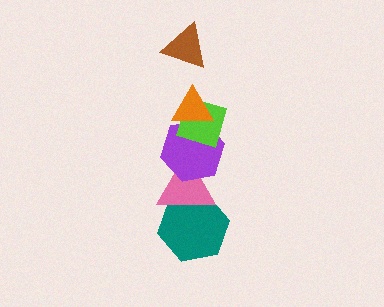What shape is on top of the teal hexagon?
The pink triangle is on top of the teal hexagon.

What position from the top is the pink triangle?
The pink triangle is 5th from the top.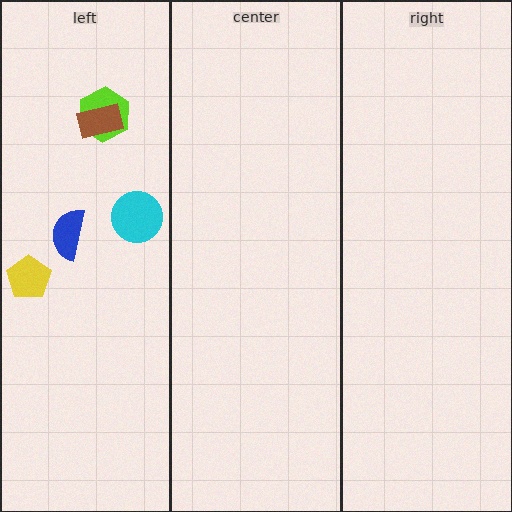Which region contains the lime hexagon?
The left region.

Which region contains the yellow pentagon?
The left region.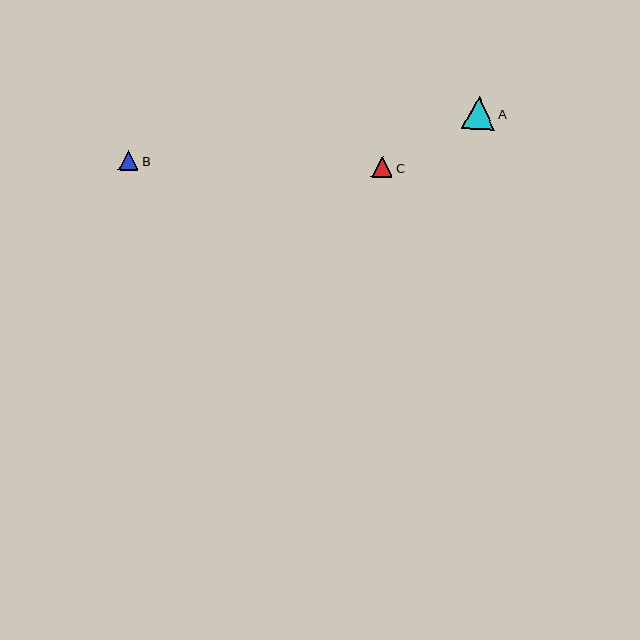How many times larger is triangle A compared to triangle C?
Triangle A is approximately 1.5 times the size of triangle C.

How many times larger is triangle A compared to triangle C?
Triangle A is approximately 1.5 times the size of triangle C.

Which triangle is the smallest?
Triangle B is the smallest with a size of approximately 21 pixels.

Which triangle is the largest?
Triangle A is the largest with a size of approximately 33 pixels.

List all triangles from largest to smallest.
From largest to smallest: A, C, B.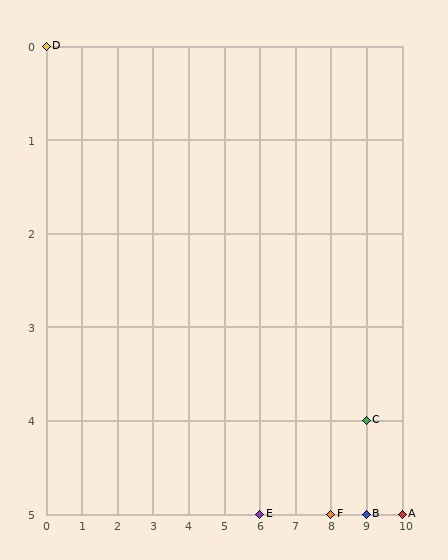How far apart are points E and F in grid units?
Points E and F are 2 columns apart.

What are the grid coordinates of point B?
Point B is at grid coordinates (9, 5).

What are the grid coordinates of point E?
Point E is at grid coordinates (6, 5).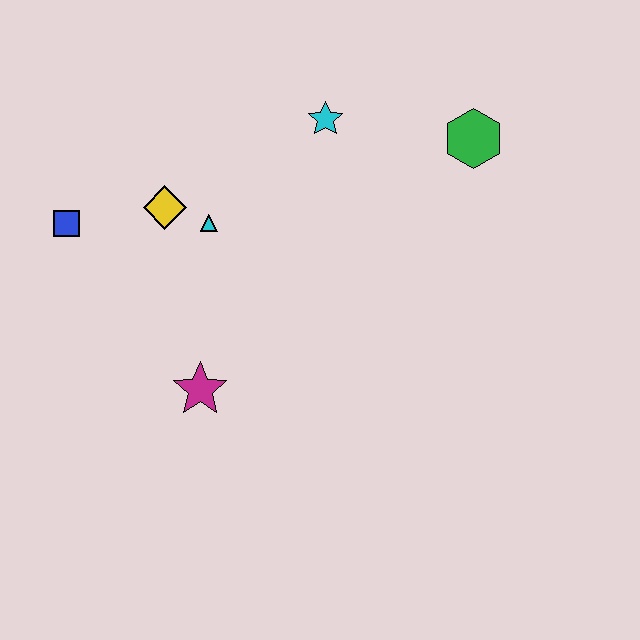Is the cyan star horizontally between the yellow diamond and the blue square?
No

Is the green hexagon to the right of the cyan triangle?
Yes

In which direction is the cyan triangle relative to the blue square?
The cyan triangle is to the right of the blue square.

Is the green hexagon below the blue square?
No